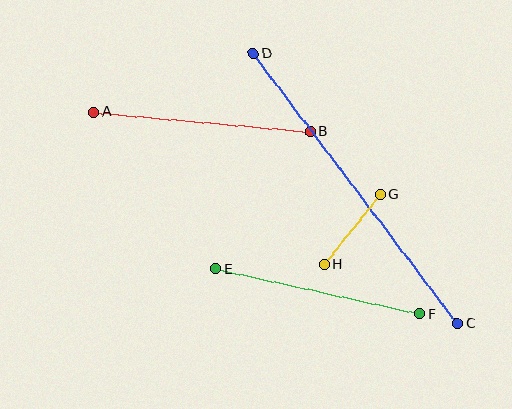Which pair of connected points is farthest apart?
Points C and D are farthest apart.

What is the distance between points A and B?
The distance is approximately 217 pixels.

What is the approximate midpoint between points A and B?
The midpoint is at approximately (202, 122) pixels.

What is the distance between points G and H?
The distance is approximately 90 pixels.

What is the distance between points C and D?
The distance is approximately 339 pixels.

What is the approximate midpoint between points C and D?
The midpoint is at approximately (355, 188) pixels.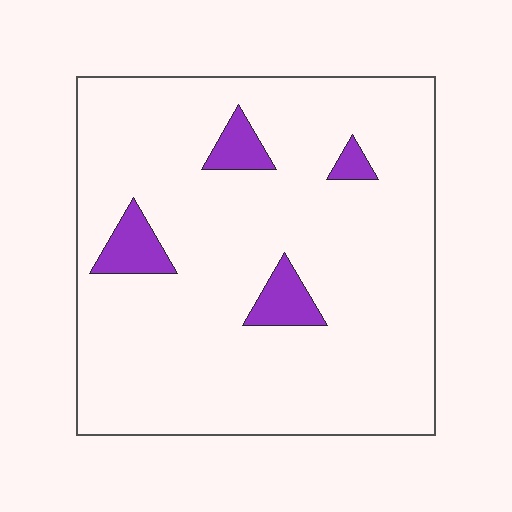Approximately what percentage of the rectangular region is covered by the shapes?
Approximately 10%.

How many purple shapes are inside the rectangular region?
4.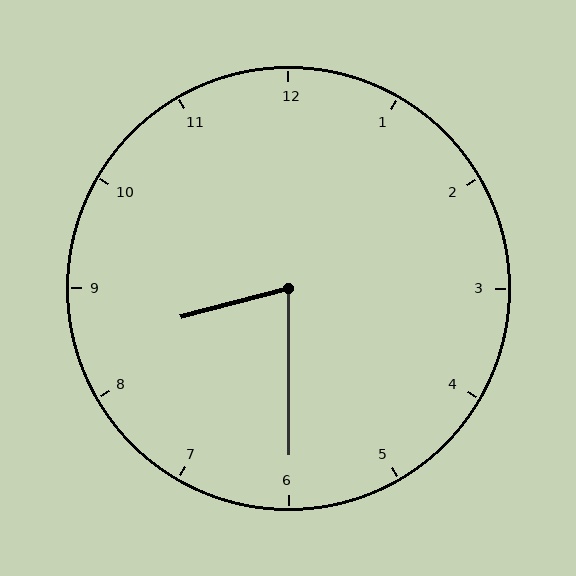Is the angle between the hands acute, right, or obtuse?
It is acute.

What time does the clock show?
8:30.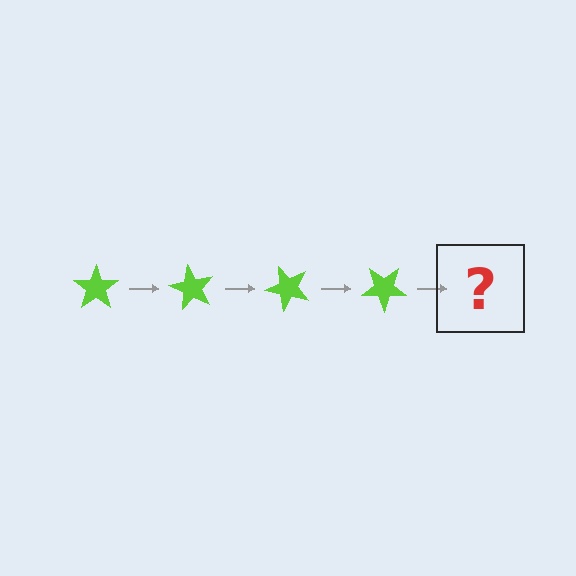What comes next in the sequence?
The next element should be a lime star rotated 240 degrees.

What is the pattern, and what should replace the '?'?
The pattern is that the star rotates 60 degrees each step. The '?' should be a lime star rotated 240 degrees.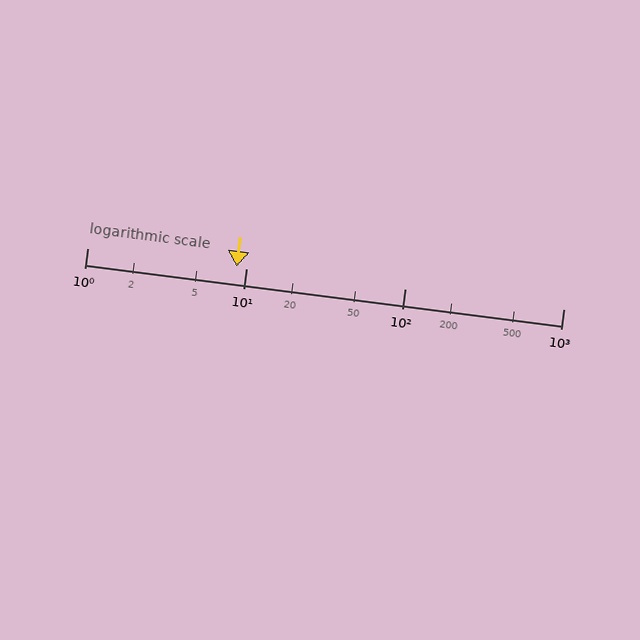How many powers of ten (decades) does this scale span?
The scale spans 3 decades, from 1 to 1000.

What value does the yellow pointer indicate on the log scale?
The pointer indicates approximately 8.7.